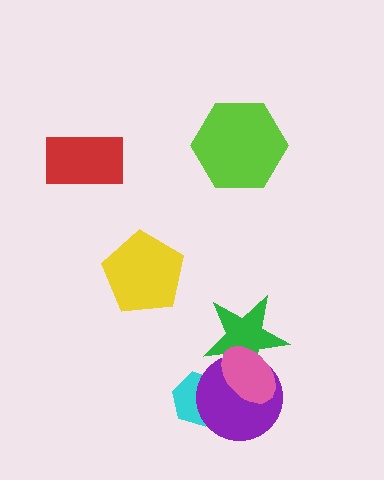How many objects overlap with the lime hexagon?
0 objects overlap with the lime hexagon.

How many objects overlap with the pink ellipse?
2 objects overlap with the pink ellipse.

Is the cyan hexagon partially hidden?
Yes, it is partially covered by another shape.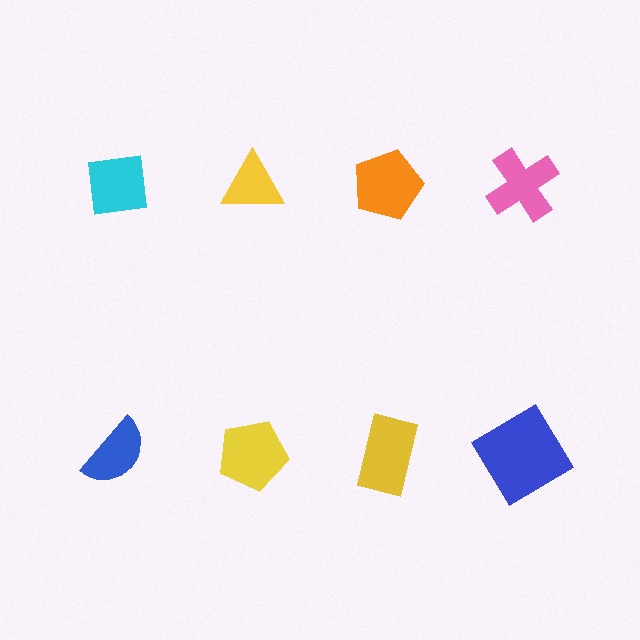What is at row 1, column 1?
A cyan square.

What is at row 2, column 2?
A yellow pentagon.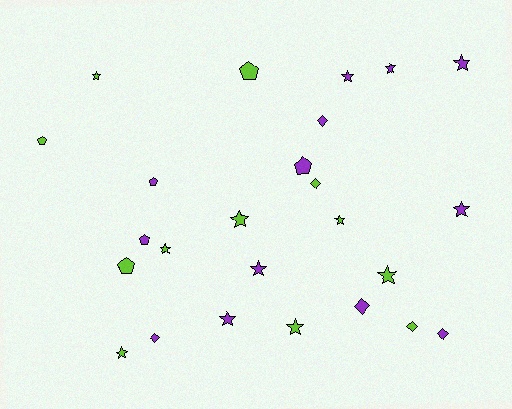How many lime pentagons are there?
There are 3 lime pentagons.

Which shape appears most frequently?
Star, with 13 objects.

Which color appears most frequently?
Purple, with 13 objects.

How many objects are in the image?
There are 25 objects.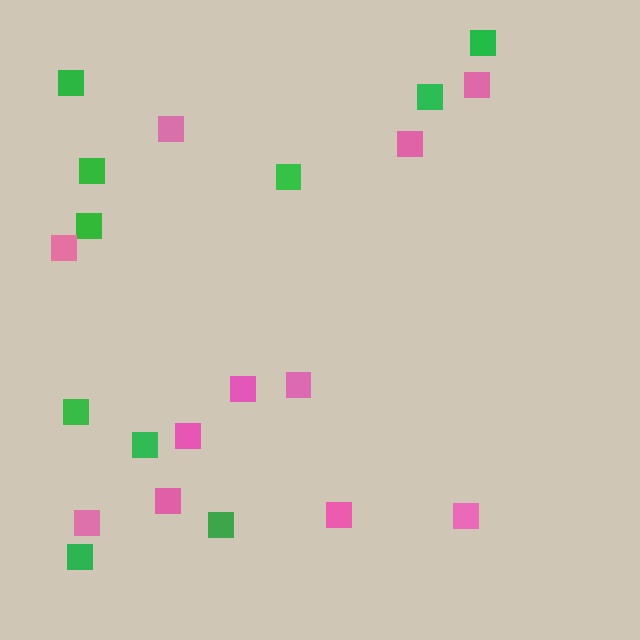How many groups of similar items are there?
There are 2 groups: one group of green squares (10) and one group of pink squares (11).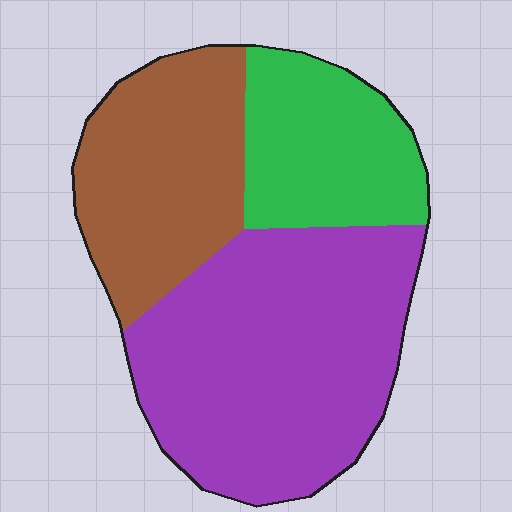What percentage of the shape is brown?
Brown covers 29% of the shape.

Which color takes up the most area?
Purple, at roughly 50%.